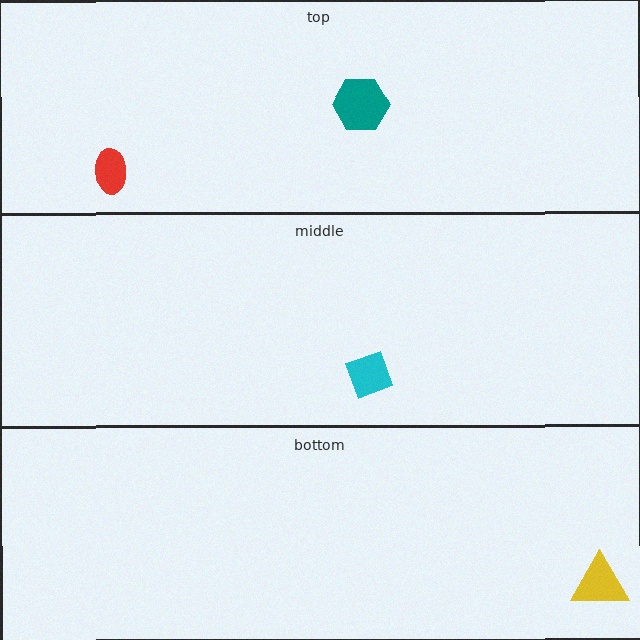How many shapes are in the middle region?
1.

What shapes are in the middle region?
The cyan diamond.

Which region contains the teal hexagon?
The top region.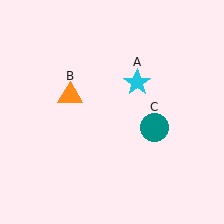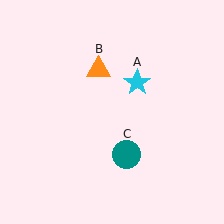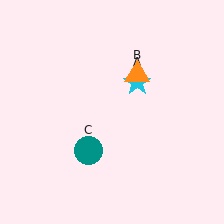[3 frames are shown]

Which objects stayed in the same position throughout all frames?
Cyan star (object A) remained stationary.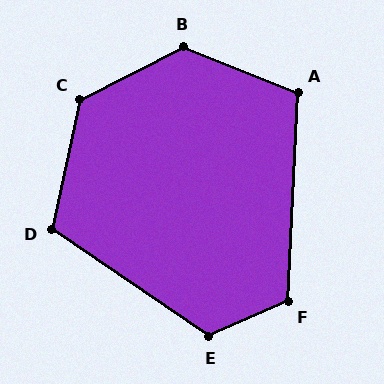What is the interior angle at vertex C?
Approximately 129 degrees (obtuse).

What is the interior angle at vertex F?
Approximately 117 degrees (obtuse).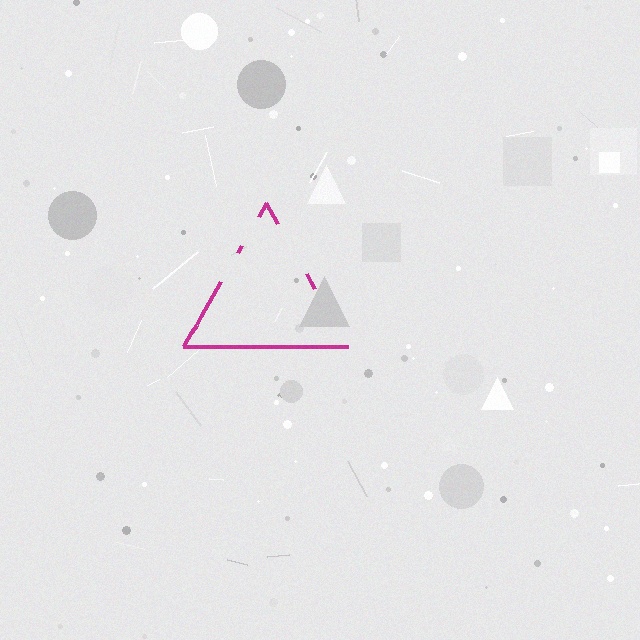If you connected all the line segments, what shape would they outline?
They would outline a triangle.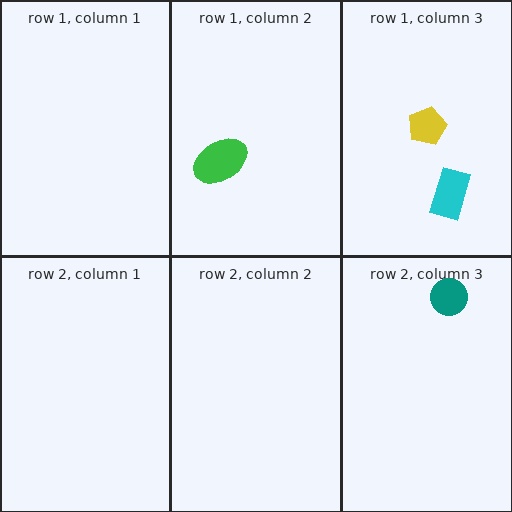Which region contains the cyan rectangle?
The row 1, column 3 region.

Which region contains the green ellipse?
The row 1, column 2 region.